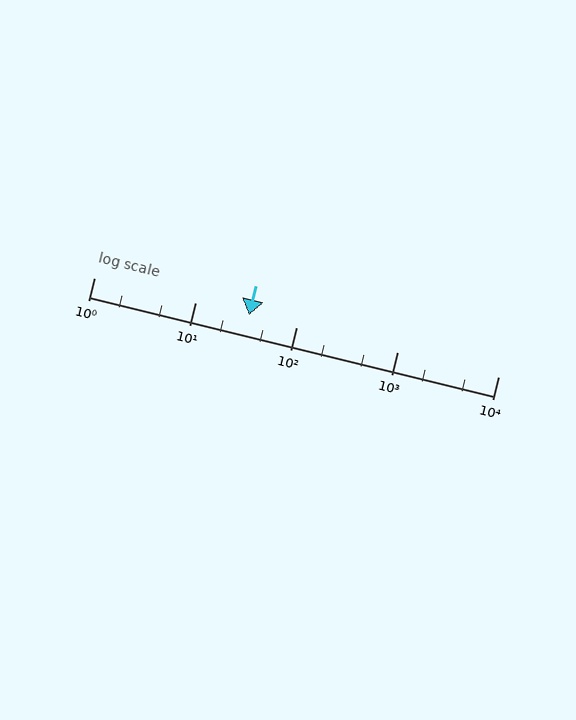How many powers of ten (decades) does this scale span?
The scale spans 4 decades, from 1 to 10000.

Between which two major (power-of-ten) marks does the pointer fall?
The pointer is between 10 and 100.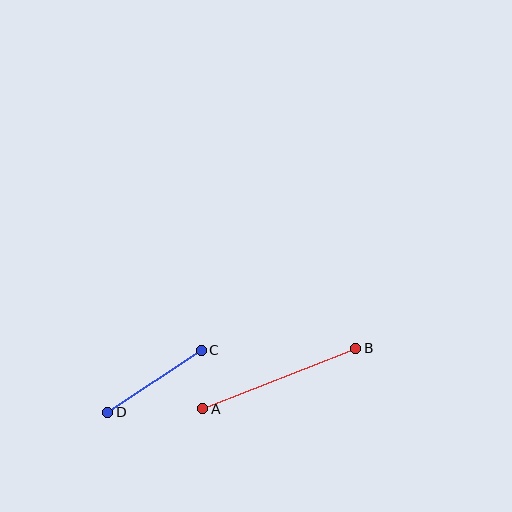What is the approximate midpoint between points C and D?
The midpoint is at approximately (154, 381) pixels.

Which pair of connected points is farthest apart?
Points A and B are farthest apart.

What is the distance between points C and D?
The distance is approximately 112 pixels.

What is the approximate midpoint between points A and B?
The midpoint is at approximately (279, 378) pixels.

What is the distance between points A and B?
The distance is approximately 165 pixels.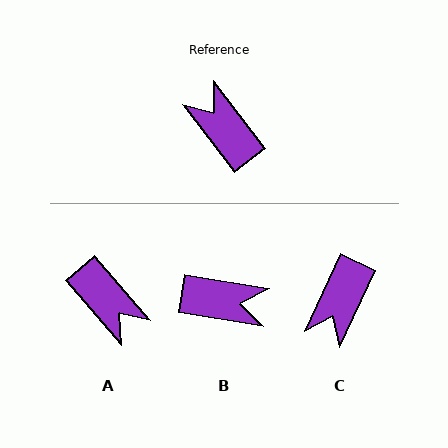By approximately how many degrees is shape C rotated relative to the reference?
Approximately 117 degrees counter-clockwise.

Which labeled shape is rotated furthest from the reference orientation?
A, about 177 degrees away.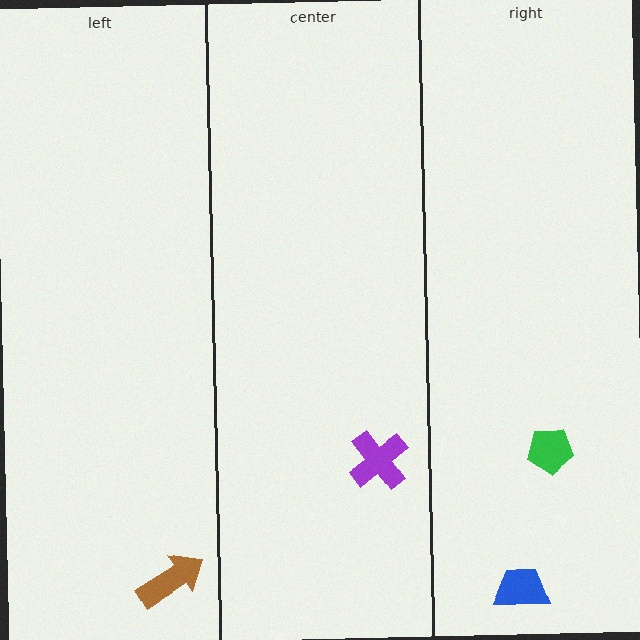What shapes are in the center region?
The purple cross.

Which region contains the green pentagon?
The right region.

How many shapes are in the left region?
1.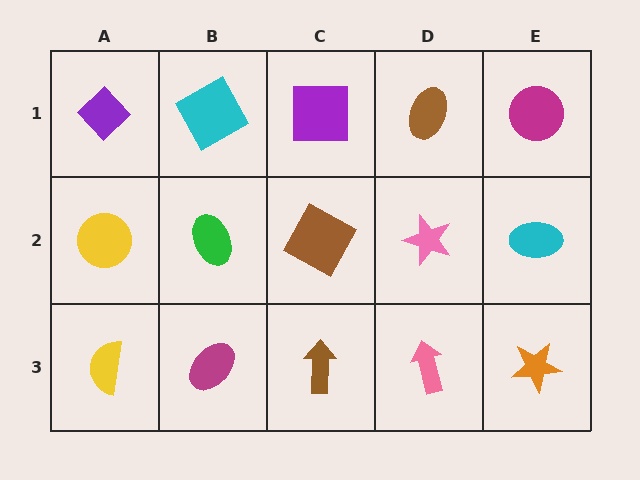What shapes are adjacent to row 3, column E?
A cyan ellipse (row 2, column E), a pink arrow (row 3, column D).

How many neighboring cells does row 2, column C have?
4.